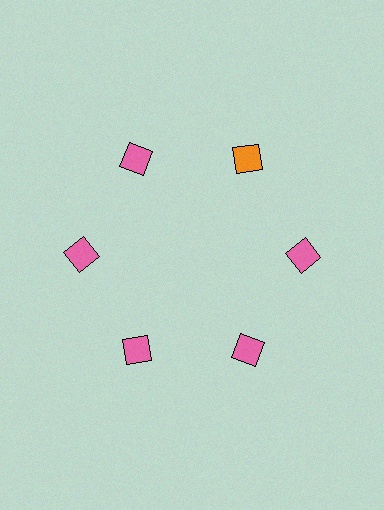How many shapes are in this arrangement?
There are 6 shapes arranged in a ring pattern.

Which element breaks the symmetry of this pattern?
The orange diamond at roughly the 1 o'clock position breaks the symmetry. All other shapes are pink diamonds.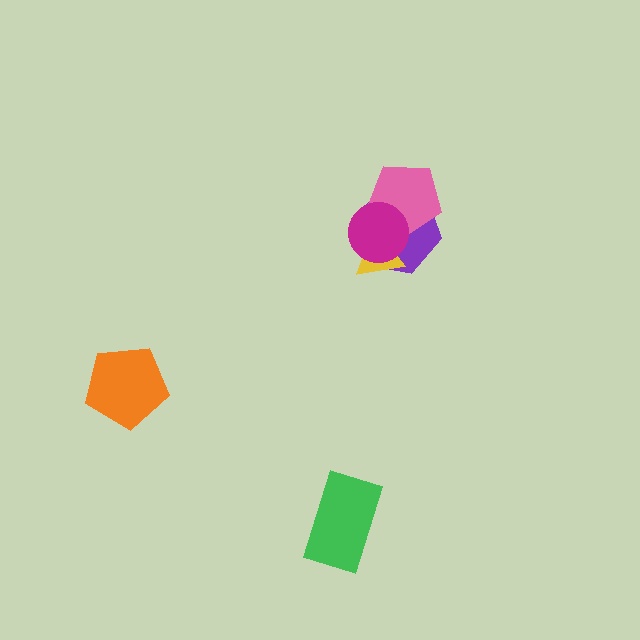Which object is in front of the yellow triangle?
The magenta circle is in front of the yellow triangle.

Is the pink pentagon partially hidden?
Yes, it is partially covered by another shape.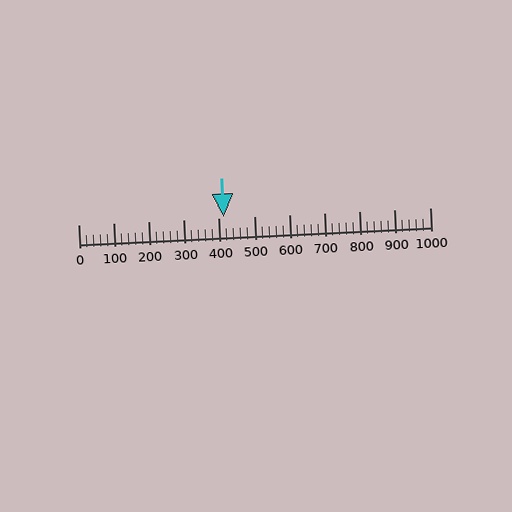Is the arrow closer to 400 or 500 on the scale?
The arrow is closer to 400.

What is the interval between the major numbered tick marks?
The major tick marks are spaced 100 units apart.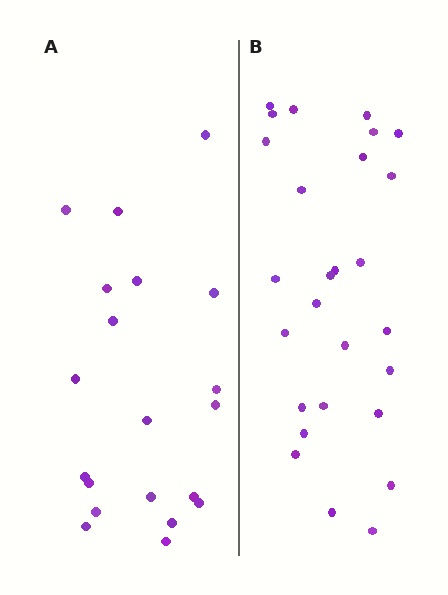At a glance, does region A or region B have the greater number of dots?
Region B (the right region) has more dots.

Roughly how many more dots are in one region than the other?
Region B has roughly 8 or so more dots than region A.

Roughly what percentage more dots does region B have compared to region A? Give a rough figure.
About 35% more.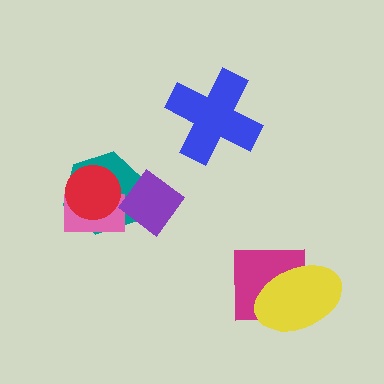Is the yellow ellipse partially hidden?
No, no other shape covers it.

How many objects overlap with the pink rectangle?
2 objects overlap with the pink rectangle.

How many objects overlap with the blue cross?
0 objects overlap with the blue cross.